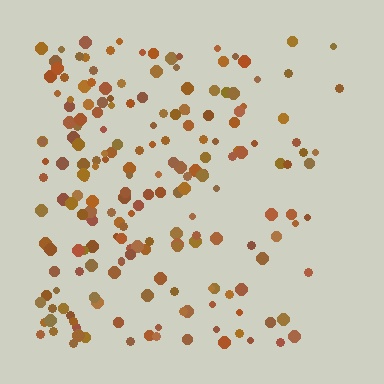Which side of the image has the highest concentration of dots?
The left.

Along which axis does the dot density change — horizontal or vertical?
Horizontal.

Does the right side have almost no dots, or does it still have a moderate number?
Still a moderate number, just noticeably fewer than the left.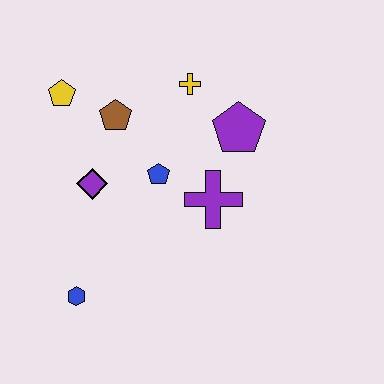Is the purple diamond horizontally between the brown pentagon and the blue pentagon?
No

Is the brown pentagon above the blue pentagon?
Yes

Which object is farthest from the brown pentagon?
The blue hexagon is farthest from the brown pentagon.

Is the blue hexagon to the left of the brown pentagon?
Yes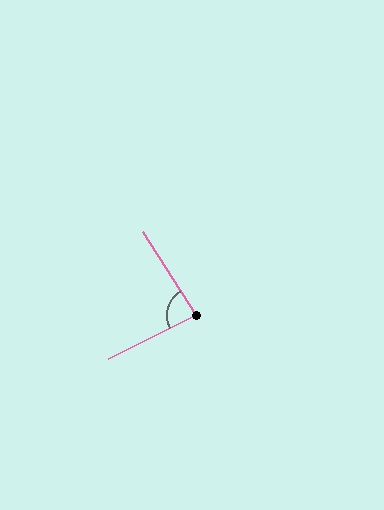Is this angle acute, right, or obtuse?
It is acute.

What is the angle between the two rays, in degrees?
Approximately 85 degrees.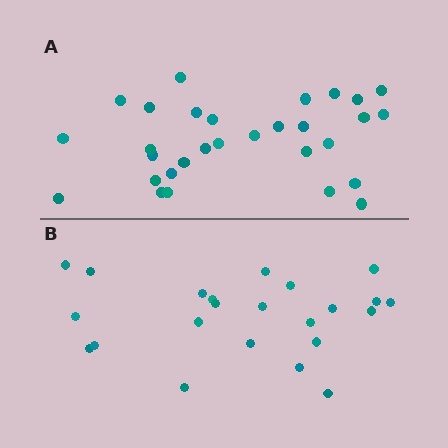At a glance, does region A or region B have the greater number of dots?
Region A (the top region) has more dots.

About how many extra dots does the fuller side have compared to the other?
Region A has roughly 8 or so more dots than region B.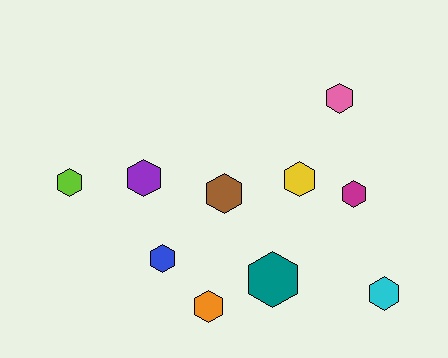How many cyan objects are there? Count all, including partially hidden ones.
There is 1 cyan object.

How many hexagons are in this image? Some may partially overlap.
There are 10 hexagons.